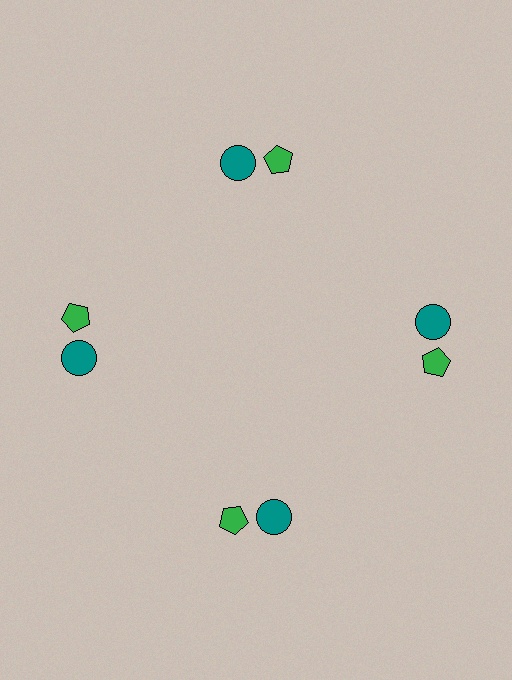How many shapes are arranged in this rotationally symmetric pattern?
There are 8 shapes, arranged in 4 groups of 2.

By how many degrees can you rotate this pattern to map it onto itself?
The pattern maps onto itself every 90 degrees of rotation.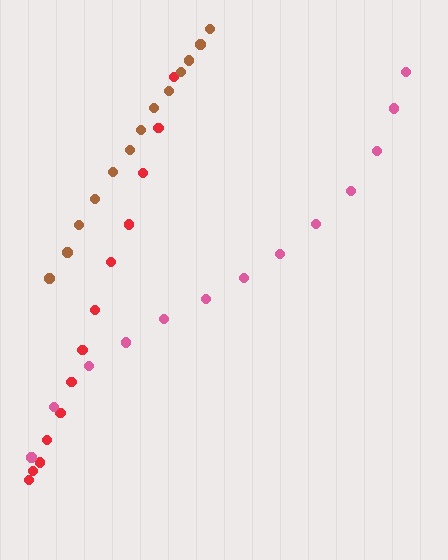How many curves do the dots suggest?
There are 3 distinct paths.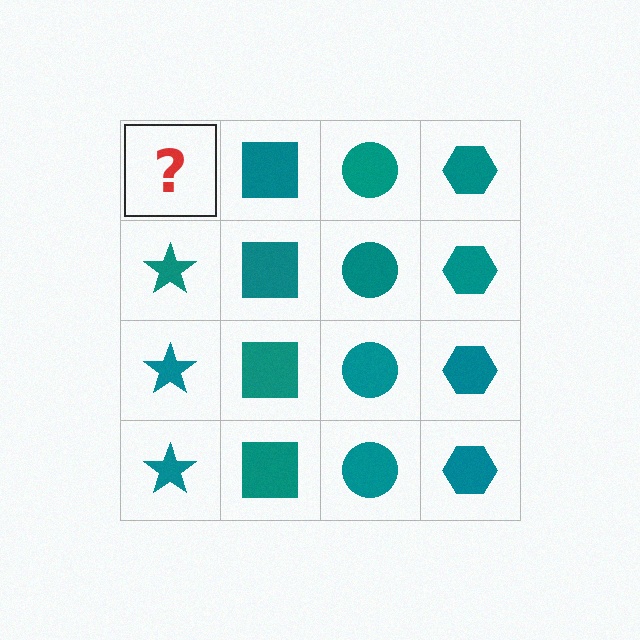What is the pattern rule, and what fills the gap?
The rule is that each column has a consistent shape. The gap should be filled with a teal star.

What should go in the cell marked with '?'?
The missing cell should contain a teal star.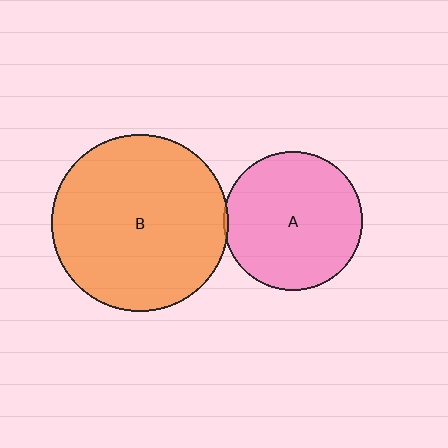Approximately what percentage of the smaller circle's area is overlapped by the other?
Approximately 5%.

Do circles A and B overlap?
Yes.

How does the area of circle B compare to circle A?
Approximately 1.6 times.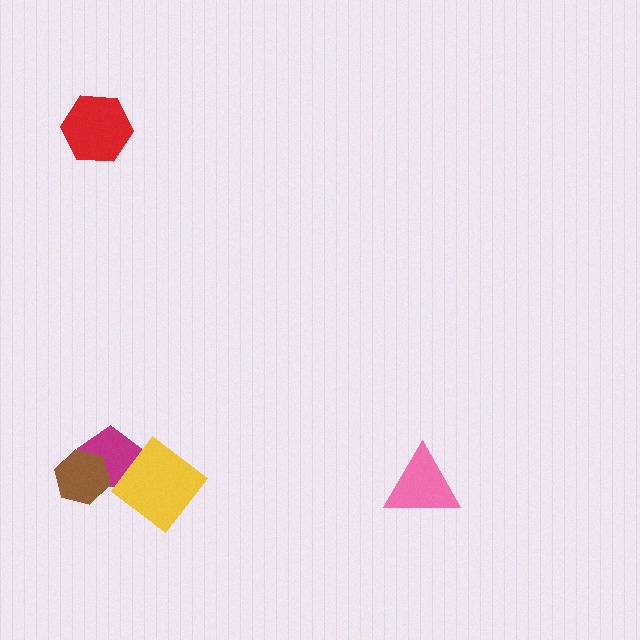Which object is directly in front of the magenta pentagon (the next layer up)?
The brown hexagon is directly in front of the magenta pentagon.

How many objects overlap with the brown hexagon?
1 object overlaps with the brown hexagon.